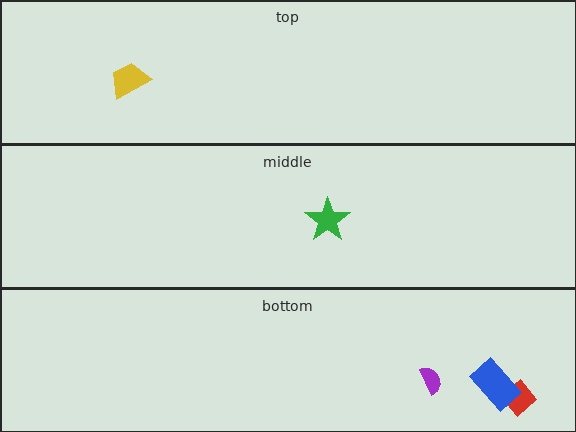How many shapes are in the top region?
1.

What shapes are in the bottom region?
The purple semicircle, the red diamond, the blue rectangle.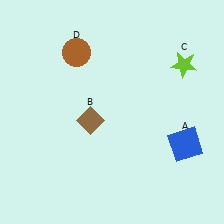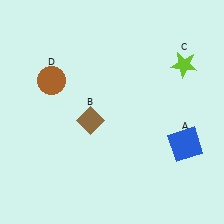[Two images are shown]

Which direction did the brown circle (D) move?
The brown circle (D) moved down.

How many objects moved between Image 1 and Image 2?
1 object moved between the two images.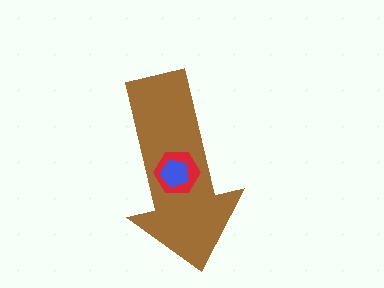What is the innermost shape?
The blue pentagon.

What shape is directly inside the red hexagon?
The blue pentagon.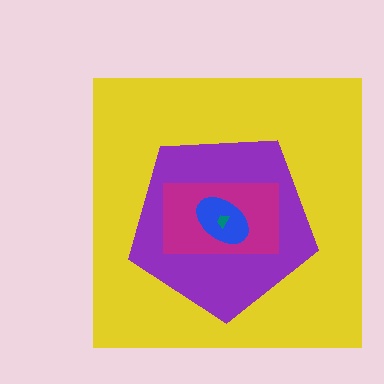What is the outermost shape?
The yellow square.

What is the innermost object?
The teal trapezoid.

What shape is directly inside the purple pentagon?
The magenta rectangle.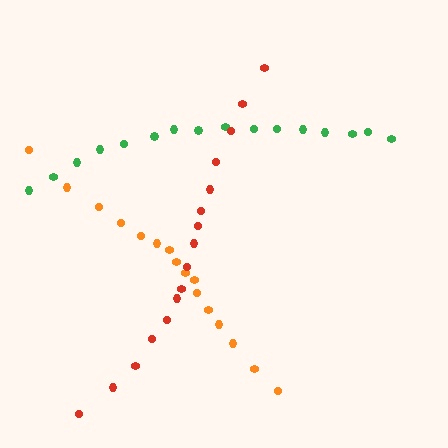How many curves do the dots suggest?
There are 3 distinct paths.